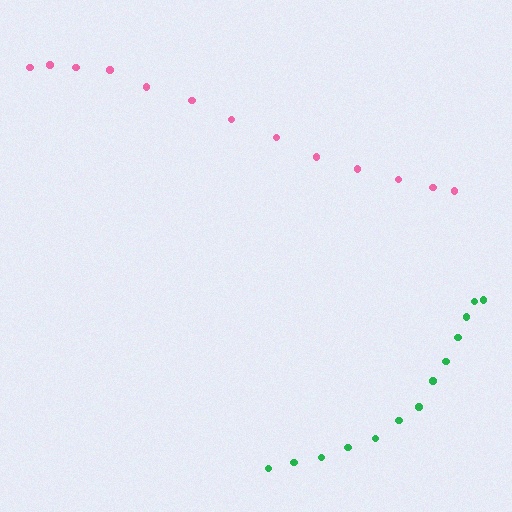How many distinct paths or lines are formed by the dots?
There are 2 distinct paths.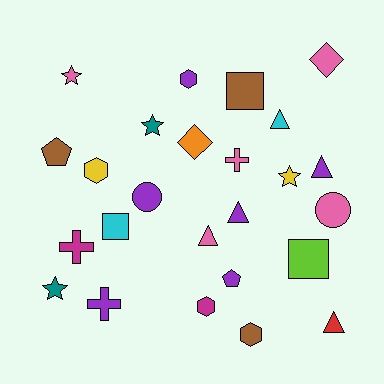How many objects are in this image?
There are 25 objects.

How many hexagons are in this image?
There are 4 hexagons.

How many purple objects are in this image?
There are 6 purple objects.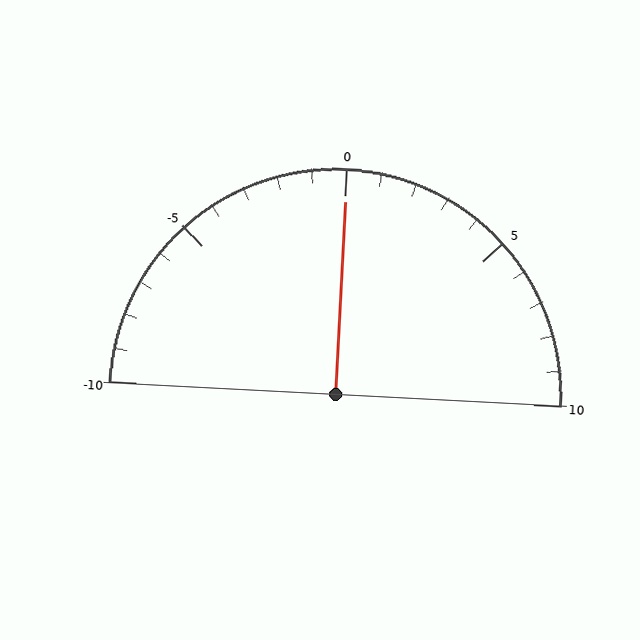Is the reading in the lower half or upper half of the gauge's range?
The reading is in the upper half of the range (-10 to 10).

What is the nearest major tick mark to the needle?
The nearest major tick mark is 0.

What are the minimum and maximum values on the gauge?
The gauge ranges from -10 to 10.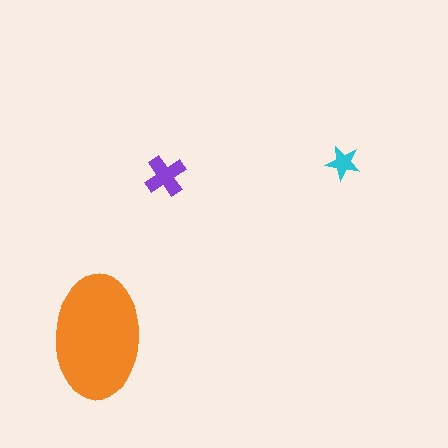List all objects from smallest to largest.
The cyan star, the purple cross, the orange ellipse.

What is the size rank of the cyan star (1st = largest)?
3rd.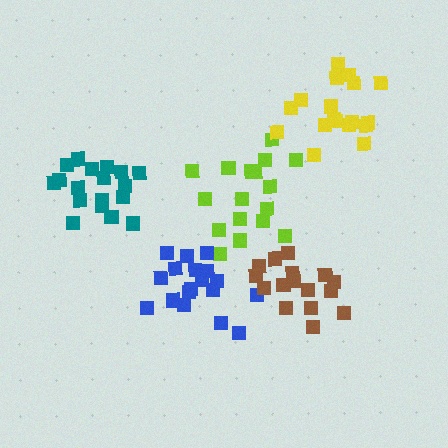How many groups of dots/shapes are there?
There are 5 groups.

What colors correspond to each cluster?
The clusters are colored: lime, blue, yellow, brown, teal.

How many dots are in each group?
Group 1: 17 dots, Group 2: 18 dots, Group 3: 18 dots, Group 4: 16 dots, Group 5: 18 dots (87 total).